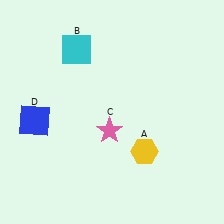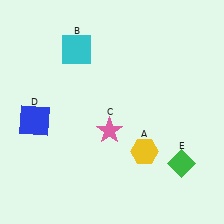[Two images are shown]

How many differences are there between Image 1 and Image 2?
There is 1 difference between the two images.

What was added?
A green diamond (E) was added in Image 2.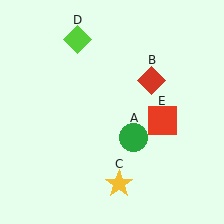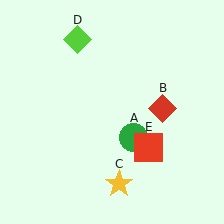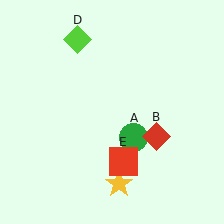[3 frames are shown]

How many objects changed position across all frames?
2 objects changed position: red diamond (object B), red square (object E).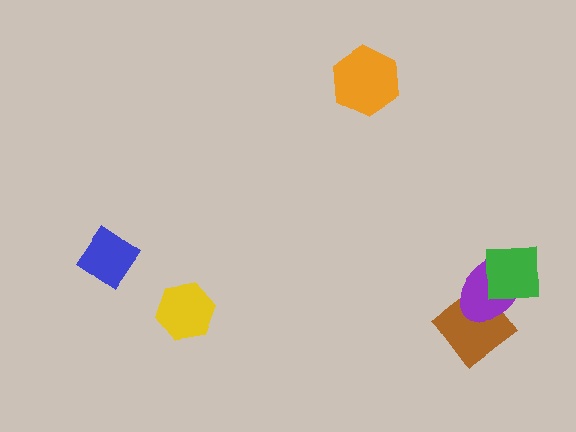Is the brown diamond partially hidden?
Yes, it is partially covered by another shape.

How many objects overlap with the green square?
1 object overlaps with the green square.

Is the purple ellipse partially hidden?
Yes, it is partially covered by another shape.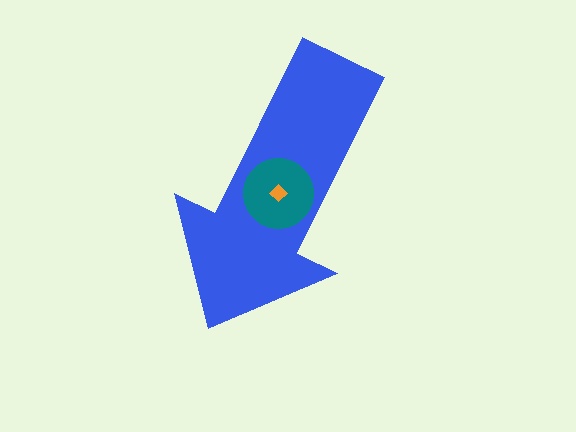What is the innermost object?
The orange diamond.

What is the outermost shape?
The blue arrow.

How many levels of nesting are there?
3.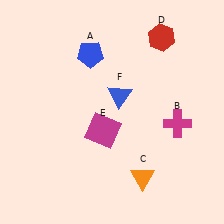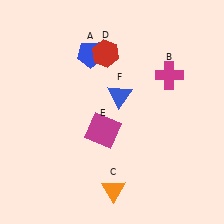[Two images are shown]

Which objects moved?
The objects that moved are: the magenta cross (B), the orange triangle (C), the red hexagon (D).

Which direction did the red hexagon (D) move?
The red hexagon (D) moved left.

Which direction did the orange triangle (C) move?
The orange triangle (C) moved left.